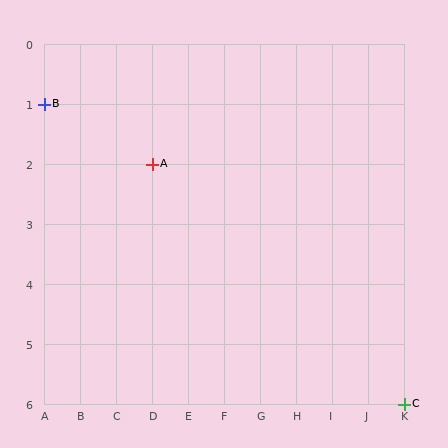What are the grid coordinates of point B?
Point B is at grid coordinates (A, 1).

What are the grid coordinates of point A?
Point A is at grid coordinates (D, 2).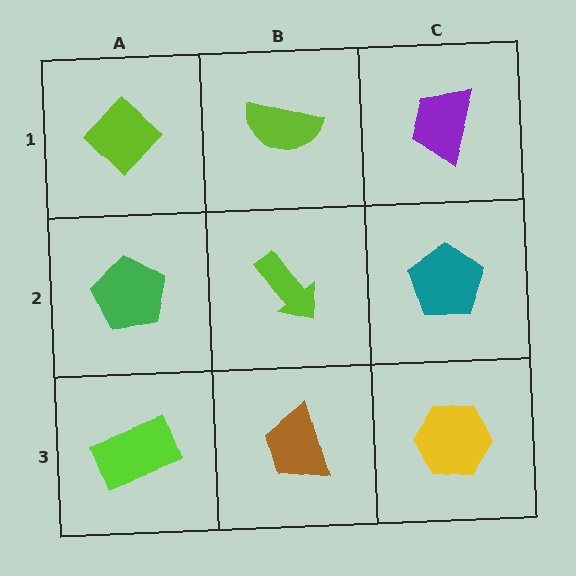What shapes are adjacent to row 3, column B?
A lime arrow (row 2, column B), a lime rectangle (row 3, column A), a yellow hexagon (row 3, column C).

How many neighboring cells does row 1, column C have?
2.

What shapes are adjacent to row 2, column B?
A lime semicircle (row 1, column B), a brown trapezoid (row 3, column B), a green pentagon (row 2, column A), a teal pentagon (row 2, column C).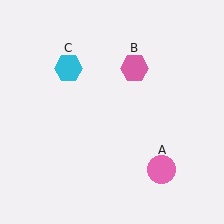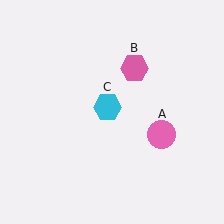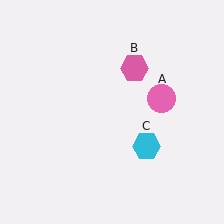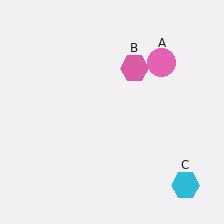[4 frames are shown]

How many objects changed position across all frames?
2 objects changed position: pink circle (object A), cyan hexagon (object C).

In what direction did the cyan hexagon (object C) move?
The cyan hexagon (object C) moved down and to the right.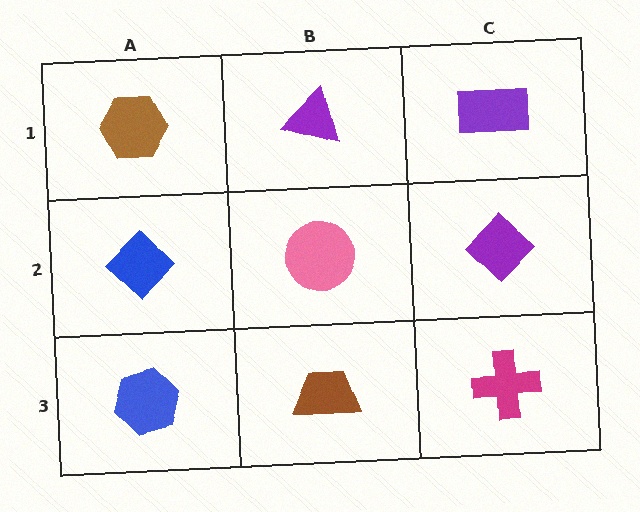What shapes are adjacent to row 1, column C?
A purple diamond (row 2, column C), a purple triangle (row 1, column B).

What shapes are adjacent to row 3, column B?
A pink circle (row 2, column B), a blue hexagon (row 3, column A), a magenta cross (row 3, column C).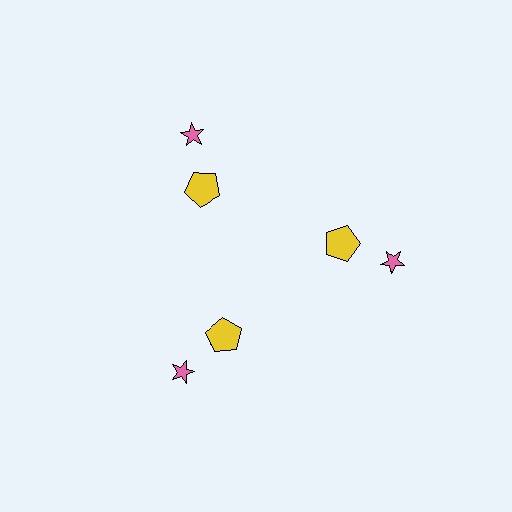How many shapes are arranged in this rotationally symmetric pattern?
There are 6 shapes, arranged in 3 groups of 2.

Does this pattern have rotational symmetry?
Yes, this pattern has 3-fold rotational symmetry. It looks the same after rotating 120 degrees around the center.